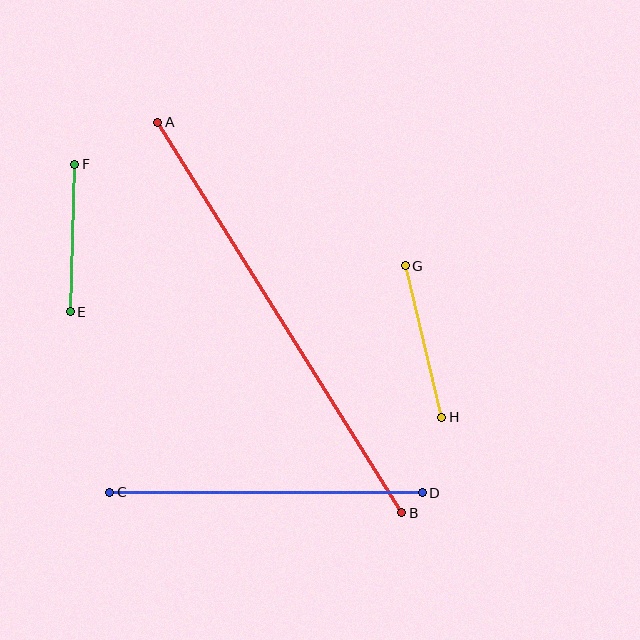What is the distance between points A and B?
The distance is approximately 461 pixels.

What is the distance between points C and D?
The distance is approximately 313 pixels.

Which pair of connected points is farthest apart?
Points A and B are farthest apart.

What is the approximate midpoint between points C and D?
The midpoint is at approximately (266, 493) pixels.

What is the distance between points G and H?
The distance is approximately 156 pixels.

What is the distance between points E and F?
The distance is approximately 148 pixels.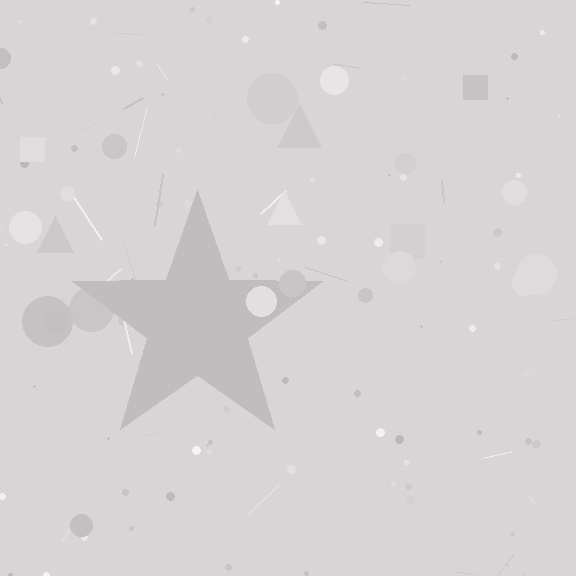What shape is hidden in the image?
A star is hidden in the image.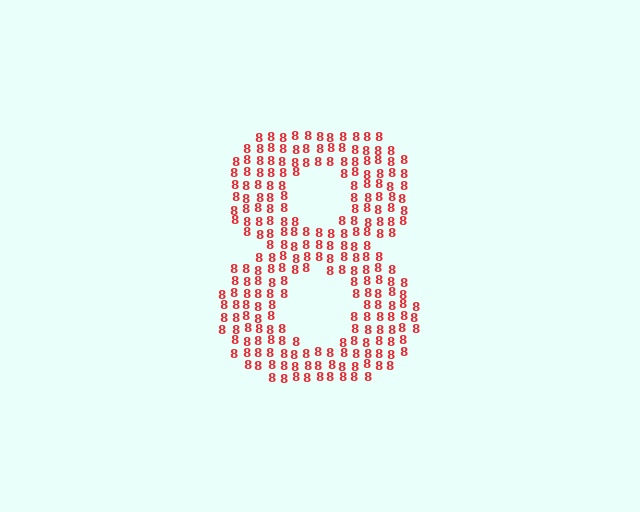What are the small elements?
The small elements are digit 8's.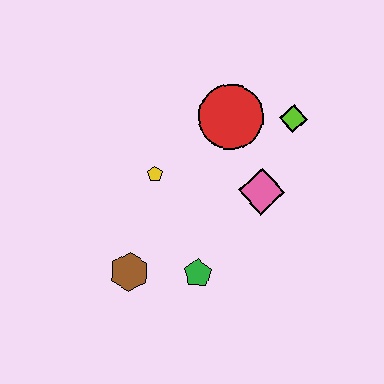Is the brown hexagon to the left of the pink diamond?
Yes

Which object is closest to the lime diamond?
The red circle is closest to the lime diamond.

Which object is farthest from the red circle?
The brown hexagon is farthest from the red circle.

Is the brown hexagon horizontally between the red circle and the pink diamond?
No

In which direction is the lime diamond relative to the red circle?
The lime diamond is to the right of the red circle.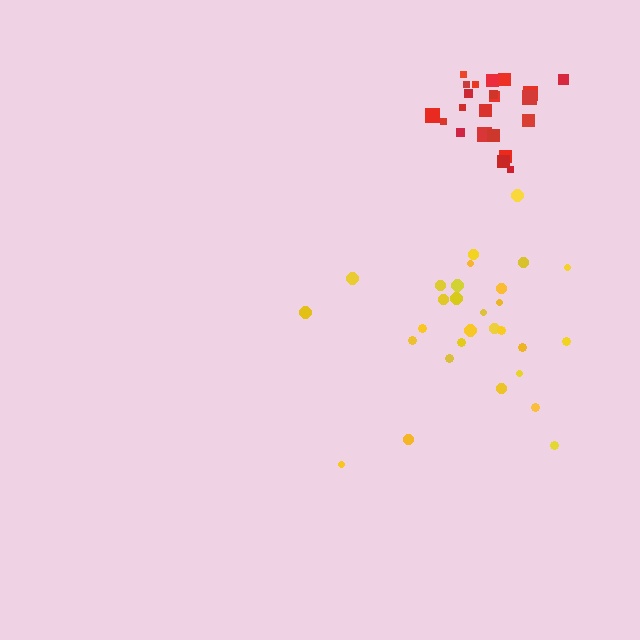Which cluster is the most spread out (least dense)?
Yellow.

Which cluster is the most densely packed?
Red.